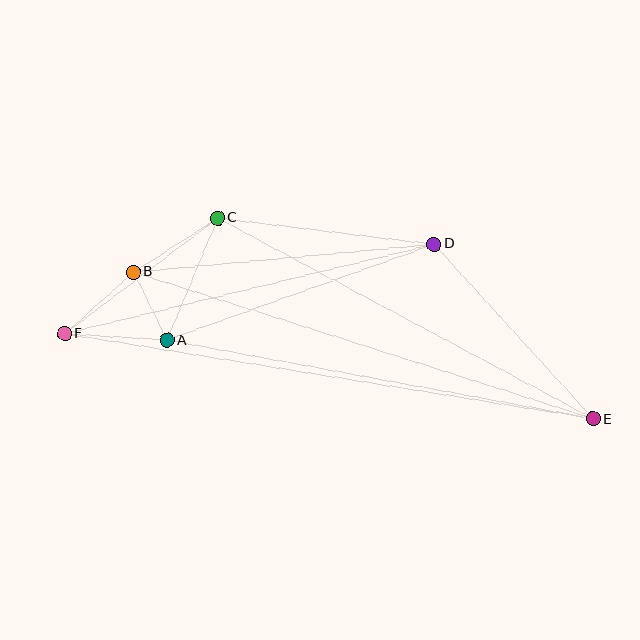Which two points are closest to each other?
Points A and B are closest to each other.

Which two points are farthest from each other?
Points E and F are farthest from each other.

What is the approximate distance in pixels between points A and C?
The distance between A and C is approximately 133 pixels.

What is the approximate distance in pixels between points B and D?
The distance between B and D is approximately 302 pixels.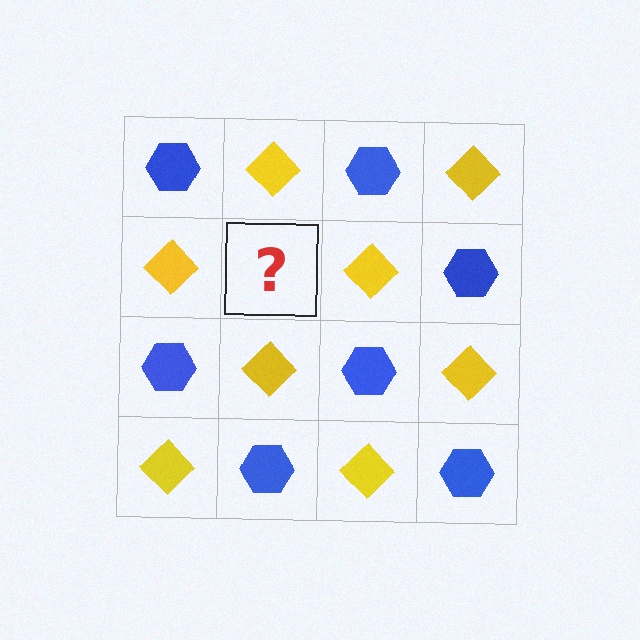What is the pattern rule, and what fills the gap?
The rule is that it alternates blue hexagon and yellow diamond in a checkerboard pattern. The gap should be filled with a blue hexagon.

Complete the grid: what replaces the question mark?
The question mark should be replaced with a blue hexagon.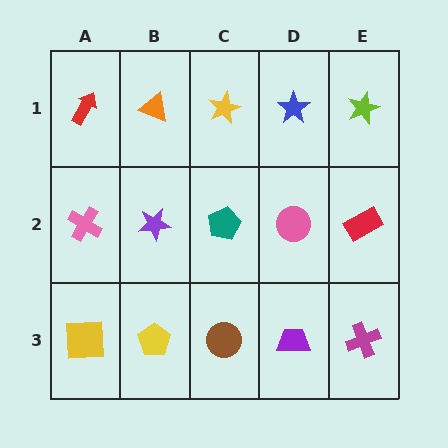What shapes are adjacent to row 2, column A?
A red arrow (row 1, column A), a yellow square (row 3, column A), a purple star (row 2, column B).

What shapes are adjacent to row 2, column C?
A yellow star (row 1, column C), a brown circle (row 3, column C), a purple star (row 2, column B), a pink circle (row 2, column D).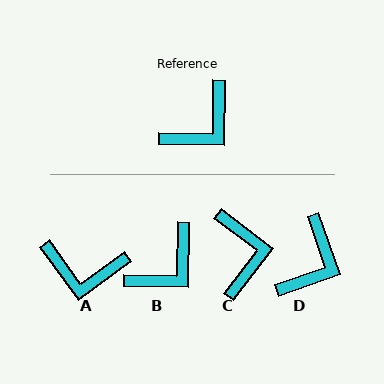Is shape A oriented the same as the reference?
No, it is off by about 53 degrees.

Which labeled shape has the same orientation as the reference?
B.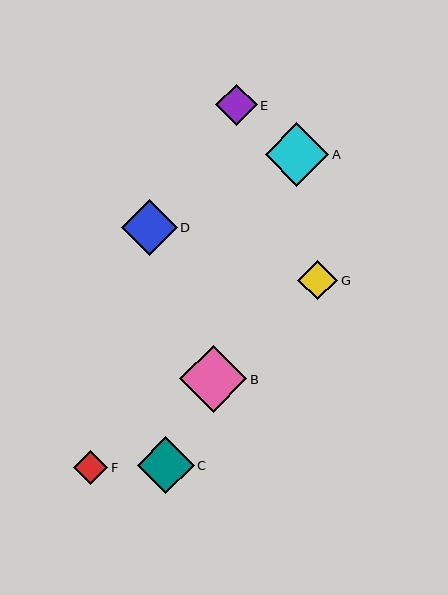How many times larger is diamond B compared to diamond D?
Diamond B is approximately 1.2 times the size of diamond D.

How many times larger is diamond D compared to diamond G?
Diamond D is approximately 1.4 times the size of diamond G.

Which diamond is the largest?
Diamond B is the largest with a size of approximately 67 pixels.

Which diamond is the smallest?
Diamond F is the smallest with a size of approximately 34 pixels.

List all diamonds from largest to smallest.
From largest to smallest: B, A, C, D, E, G, F.